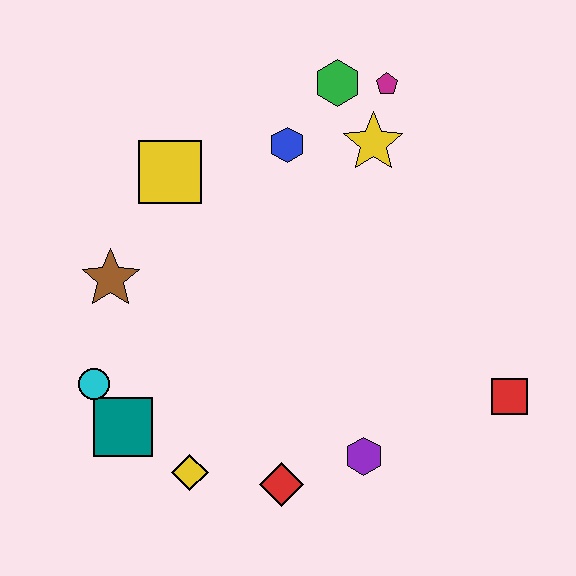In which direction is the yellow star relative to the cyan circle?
The yellow star is to the right of the cyan circle.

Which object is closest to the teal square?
The cyan circle is closest to the teal square.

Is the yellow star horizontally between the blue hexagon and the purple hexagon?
No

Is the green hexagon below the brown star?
No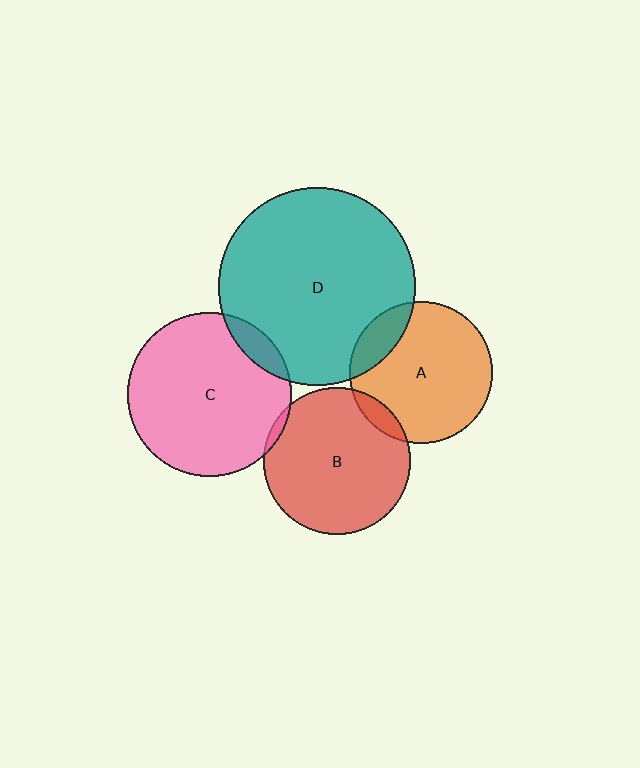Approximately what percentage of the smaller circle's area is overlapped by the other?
Approximately 5%.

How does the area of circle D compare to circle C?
Approximately 1.5 times.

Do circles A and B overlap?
Yes.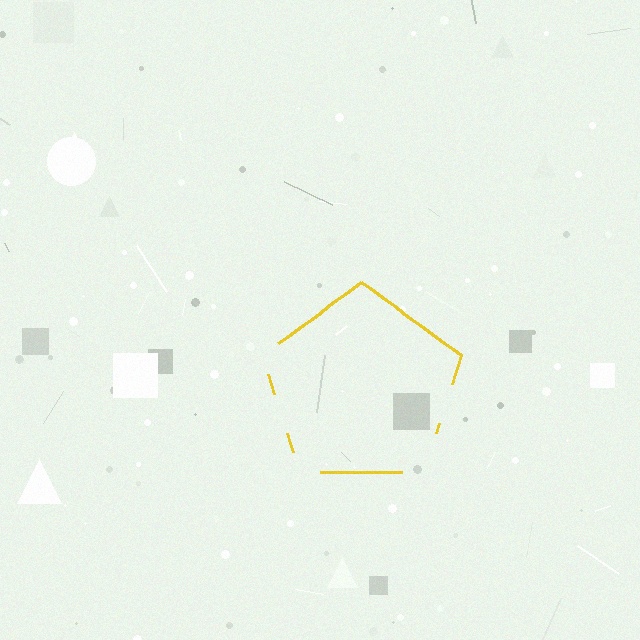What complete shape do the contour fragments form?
The contour fragments form a pentagon.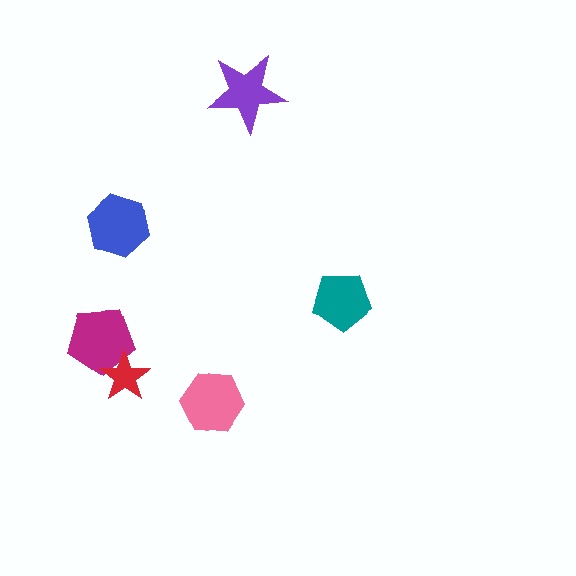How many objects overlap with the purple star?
0 objects overlap with the purple star.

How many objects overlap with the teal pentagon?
0 objects overlap with the teal pentagon.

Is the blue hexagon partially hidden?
No, no other shape covers it.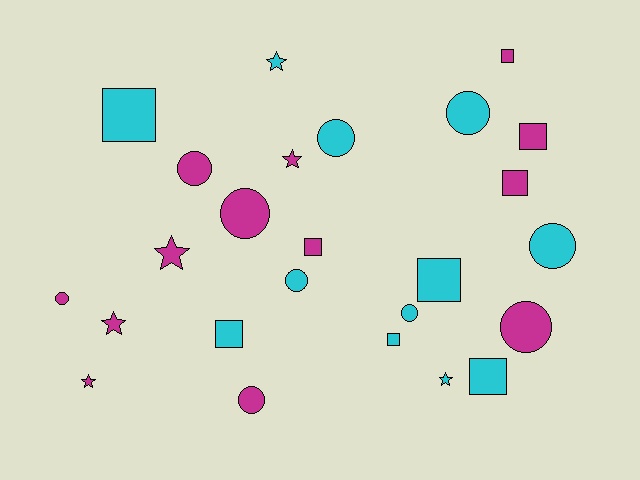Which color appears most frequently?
Magenta, with 13 objects.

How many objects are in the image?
There are 25 objects.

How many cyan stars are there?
There are 2 cyan stars.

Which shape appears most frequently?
Circle, with 10 objects.